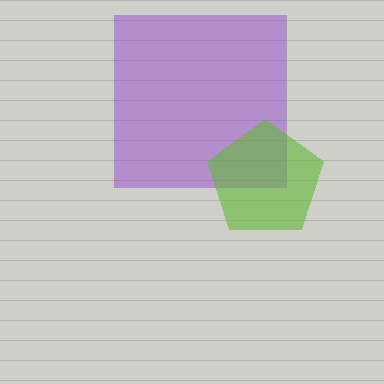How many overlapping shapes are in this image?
There are 2 overlapping shapes in the image.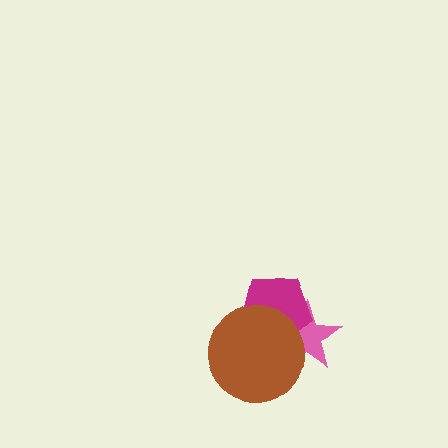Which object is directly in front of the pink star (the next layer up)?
The magenta pentagon is directly in front of the pink star.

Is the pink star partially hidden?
Yes, it is partially covered by another shape.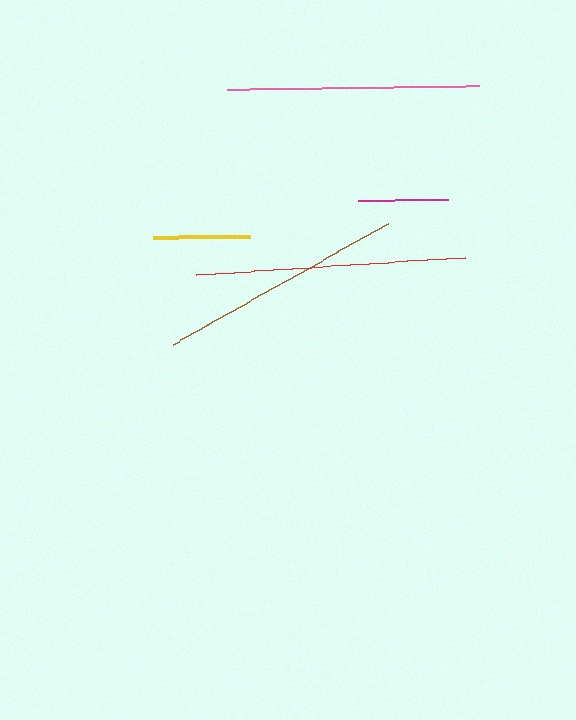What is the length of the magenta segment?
The magenta segment is approximately 91 pixels long.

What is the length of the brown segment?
The brown segment is approximately 247 pixels long.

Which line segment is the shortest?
The magenta line is the shortest at approximately 91 pixels.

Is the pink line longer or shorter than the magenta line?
The pink line is longer than the magenta line.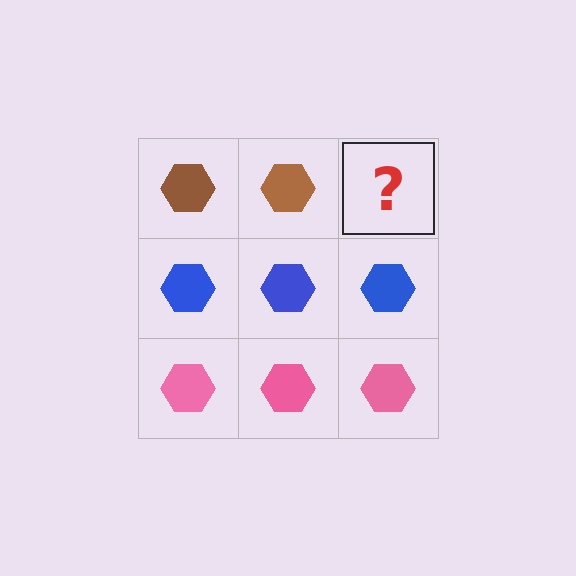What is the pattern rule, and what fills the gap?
The rule is that each row has a consistent color. The gap should be filled with a brown hexagon.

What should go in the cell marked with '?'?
The missing cell should contain a brown hexagon.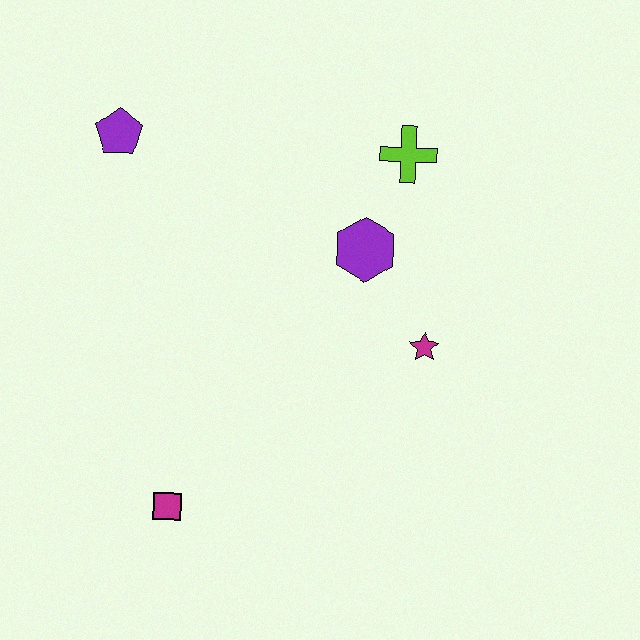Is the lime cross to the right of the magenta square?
Yes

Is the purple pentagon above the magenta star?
Yes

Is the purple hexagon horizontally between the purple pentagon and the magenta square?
No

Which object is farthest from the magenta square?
The lime cross is farthest from the magenta square.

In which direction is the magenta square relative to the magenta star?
The magenta square is to the left of the magenta star.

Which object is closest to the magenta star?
The purple hexagon is closest to the magenta star.